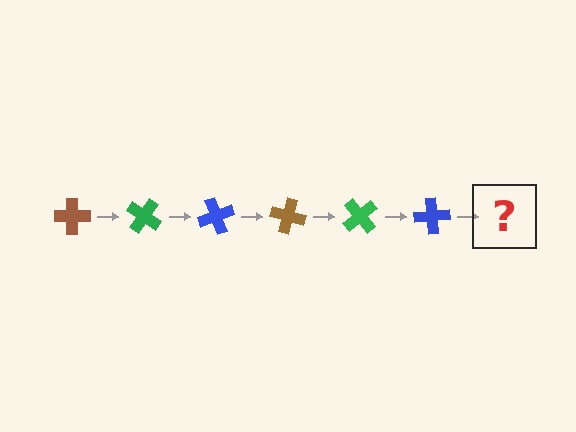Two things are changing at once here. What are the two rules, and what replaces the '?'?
The two rules are that it rotates 35 degrees each step and the color cycles through brown, green, and blue. The '?' should be a brown cross, rotated 210 degrees from the start.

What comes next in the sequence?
The next element should be a brown cross, rotated 210 degrees from the start.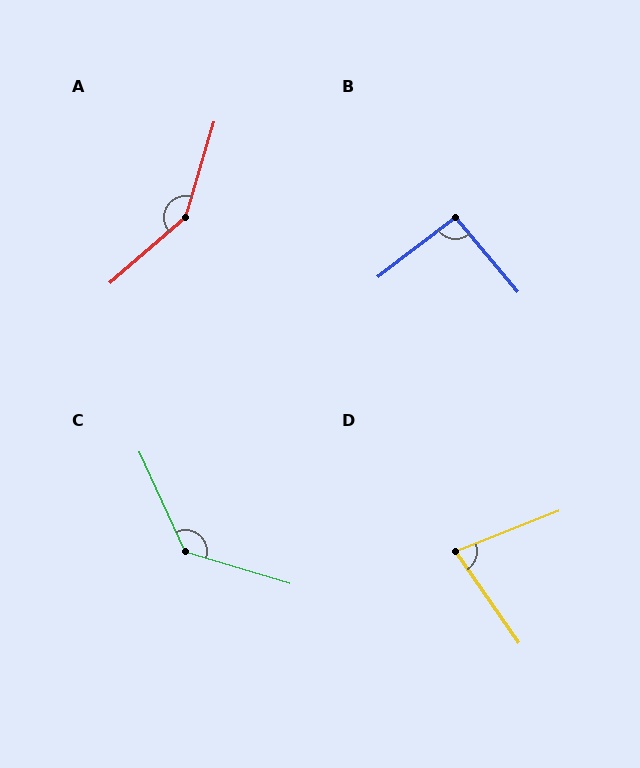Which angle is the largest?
A, at approximately 148 degrees.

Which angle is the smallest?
D, at approximately 77 degrees.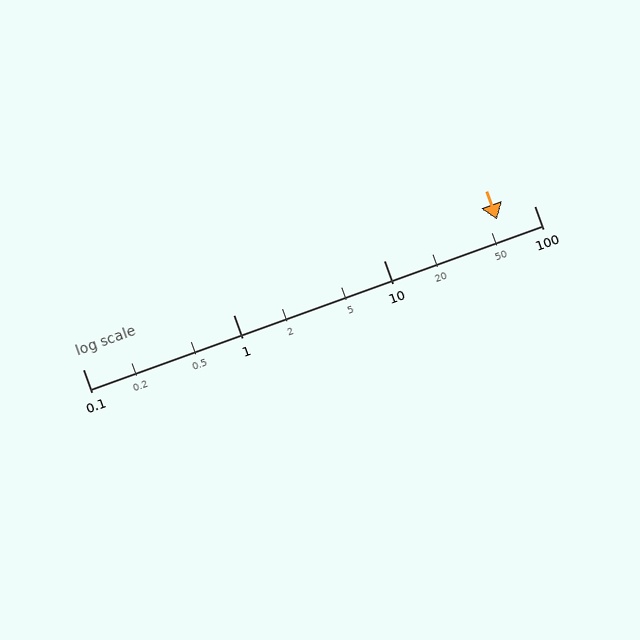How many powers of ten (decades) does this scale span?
The scale spans 3 decades, from 0.1 to 100.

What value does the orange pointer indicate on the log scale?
The pointer indicates approximately 57.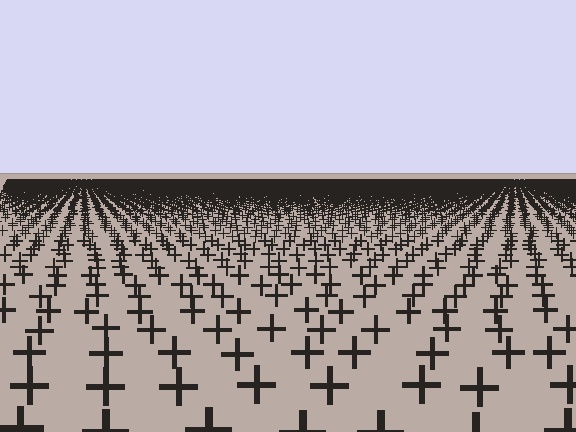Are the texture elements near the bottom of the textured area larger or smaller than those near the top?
Larger. Near the bottom, elements are closer to the viewer and appear at a bigger on-screen size.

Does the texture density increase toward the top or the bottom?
Density increases toward the top.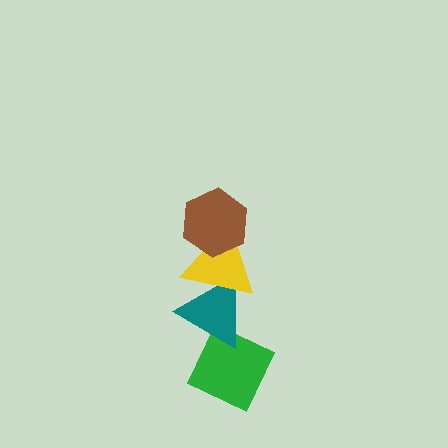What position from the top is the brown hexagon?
The brown hexagon is 1st from the top.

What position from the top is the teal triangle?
The teal triangle is 3rd from the top.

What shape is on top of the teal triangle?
The yellow triangle is on top of the teal triangle.